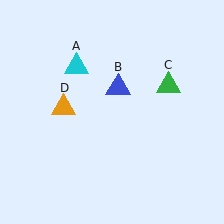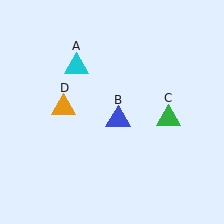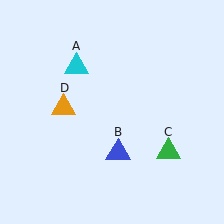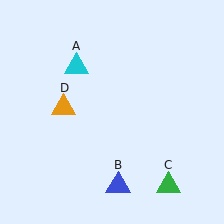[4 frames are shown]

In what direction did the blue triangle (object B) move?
The blue triangle (object B) moved down.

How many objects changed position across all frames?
2 objects changed position: blue triangle (object B), green triangle (object C).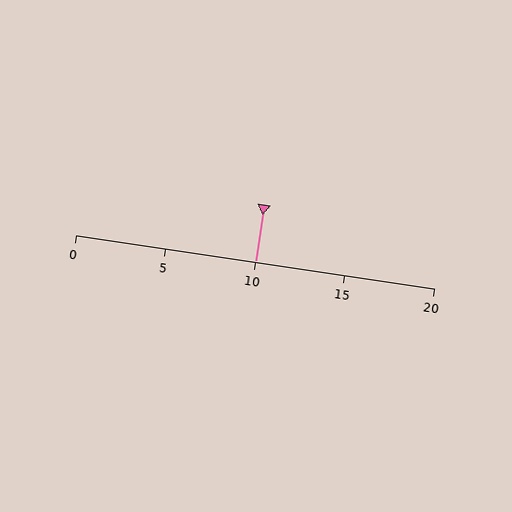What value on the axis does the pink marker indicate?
The marker indicates approximately 10.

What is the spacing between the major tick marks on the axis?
The major ticks are spaced 5 apart.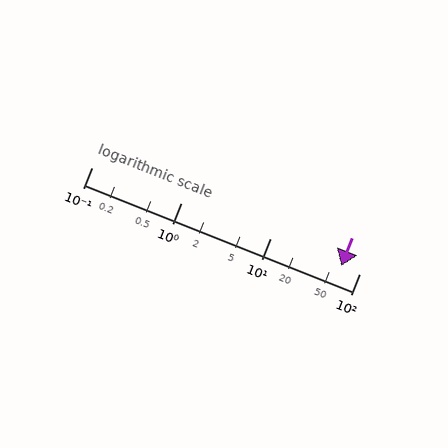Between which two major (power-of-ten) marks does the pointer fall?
The pointer is between 10 and 100.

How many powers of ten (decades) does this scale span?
The scale spans 3 decades, from 0.1 to 100.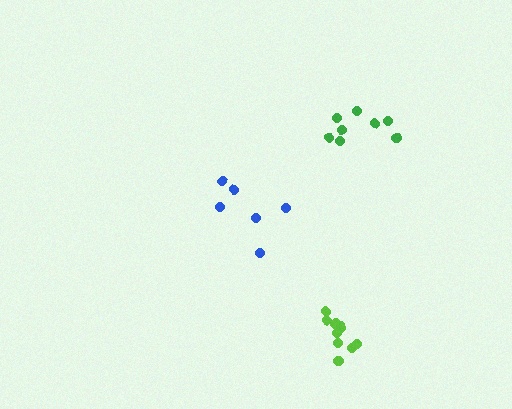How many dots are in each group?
Group 1: 10 dots, Group 2: 6 dots, Group 3: 8 dots (24 total).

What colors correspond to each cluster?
The clusters are colored: lime, blue, green.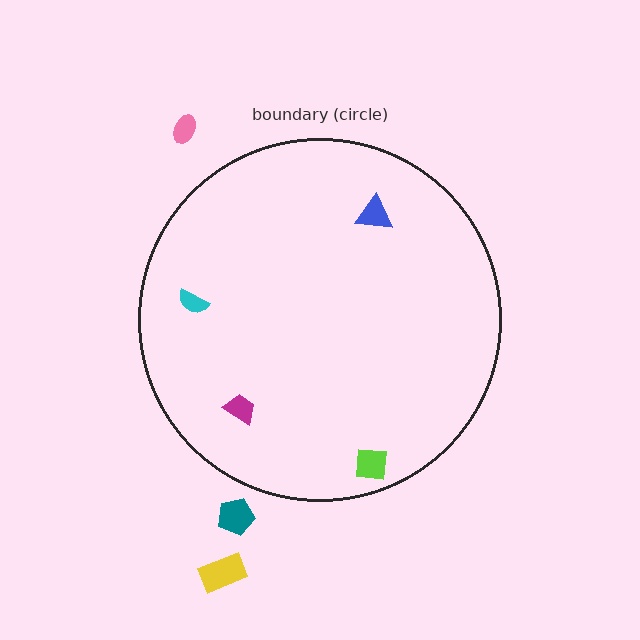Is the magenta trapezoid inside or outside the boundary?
Inside.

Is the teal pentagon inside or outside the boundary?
Outside.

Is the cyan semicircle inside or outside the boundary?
Inside.